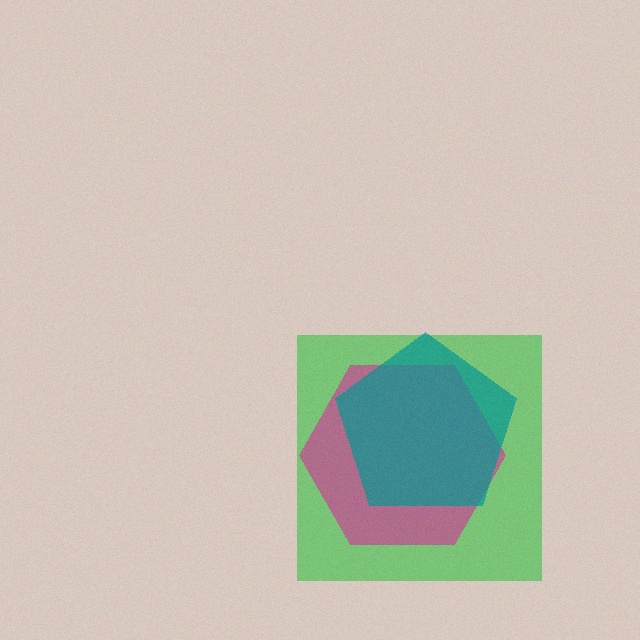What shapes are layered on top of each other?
The layered shapes are: a green square, a magenta hexagon, a teal pentagon.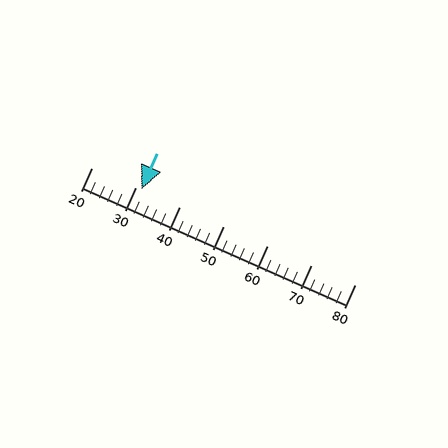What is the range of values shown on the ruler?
The ruler shows values from 20 to 80.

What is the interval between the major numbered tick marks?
The major tick marks are spaced 10 units apart.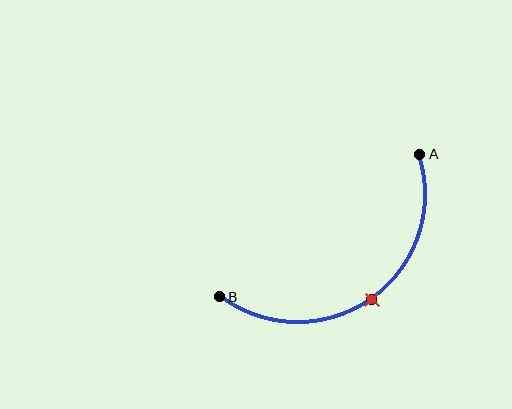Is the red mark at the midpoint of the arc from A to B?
Yes. The red mark lies on the arc at equal arc-length from both A and B — it is the arc midpoint.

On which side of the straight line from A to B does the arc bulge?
The arc bulges below and to the right of the straight line connecting A and B.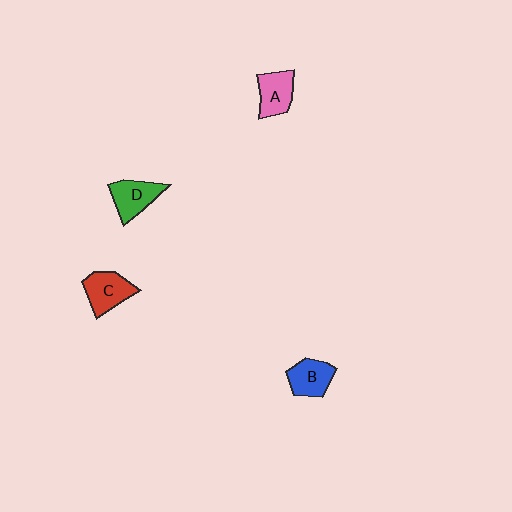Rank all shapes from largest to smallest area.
From largest to smallest: C (red), D (green), A (pink), B (blue).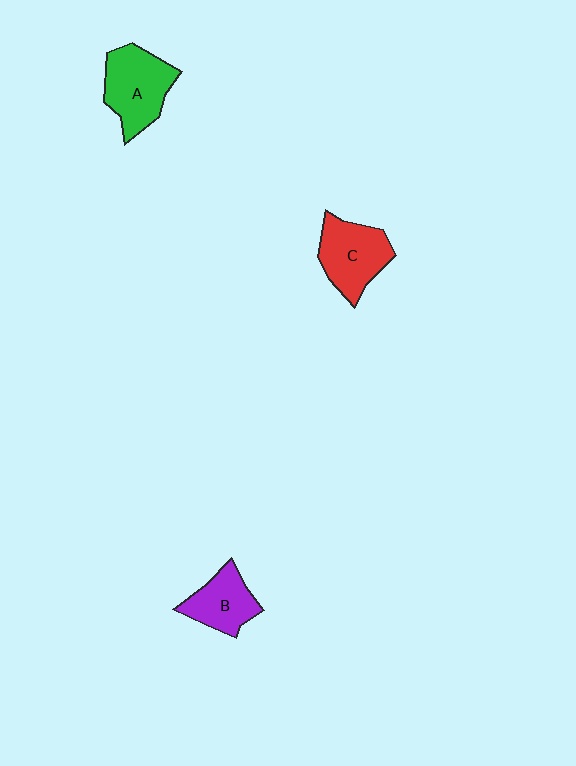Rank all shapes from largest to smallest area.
From largest to smallest: A (green), C (red), B (purple).